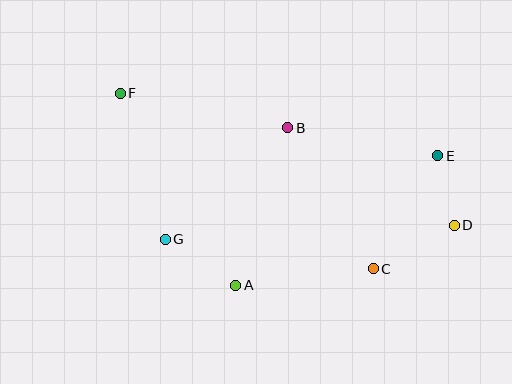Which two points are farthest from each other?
Points D and F are farthest from each other.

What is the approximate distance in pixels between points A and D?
The distance between A and D is approximately 227 pixels.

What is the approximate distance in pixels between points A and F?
The distance between A and F is approximately 224 pixels.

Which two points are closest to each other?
Points D and E are closest to each other.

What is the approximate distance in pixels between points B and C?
The distance between B and C is approximately 165 pixels.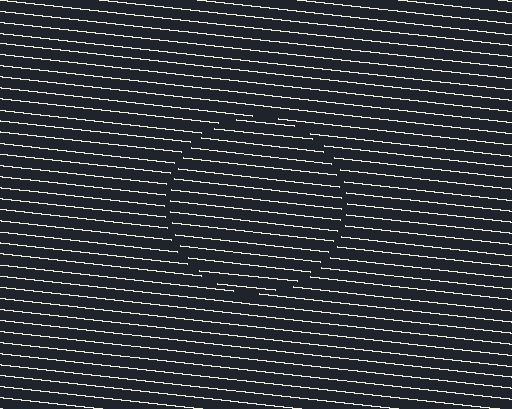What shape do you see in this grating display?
An illusory circle. The interior of the shape contains the same grating, shifted by half a period — the contour is defined by the phase discontinuity where line-ends from the inner and outer gratings abut.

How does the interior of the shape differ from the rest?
The interior of the shape contains the same grating, shifted by half a period — the contour is defined by the phase discontinuity where line-ends from the inner and outer gratings abut.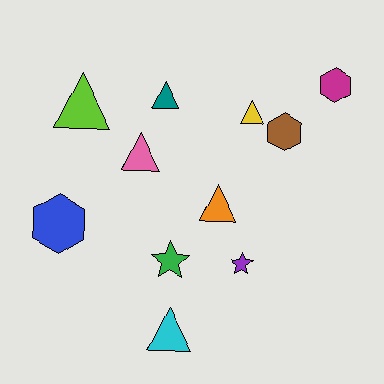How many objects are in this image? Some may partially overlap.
There are 11 objects.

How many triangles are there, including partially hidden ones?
There are 6 triangles.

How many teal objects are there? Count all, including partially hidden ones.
There is 1 teal object.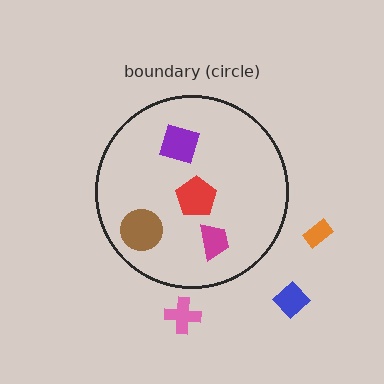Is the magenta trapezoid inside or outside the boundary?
Inside.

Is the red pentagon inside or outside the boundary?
Inside.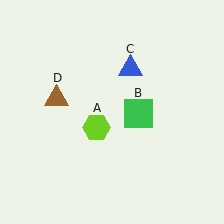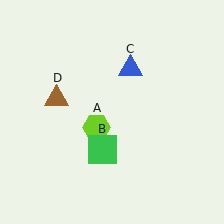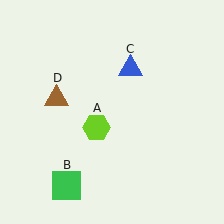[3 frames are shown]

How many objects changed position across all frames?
1 object changed position: green square (object B).